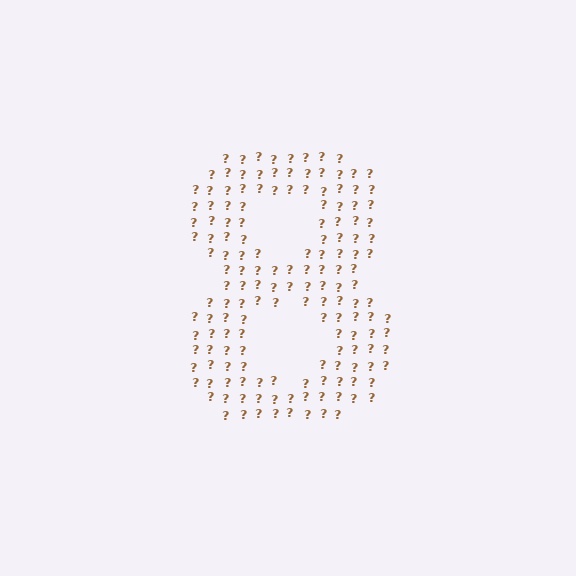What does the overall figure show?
The overall figure shows the digit 8.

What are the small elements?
The small elements are question marks.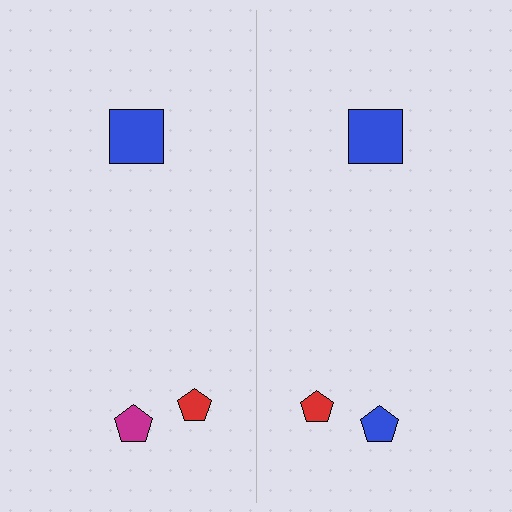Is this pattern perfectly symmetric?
No, the pattern is not perfectly symmetric. The blue pentagon on the right side breaks the symmetry — its mirror counterpart is magenta.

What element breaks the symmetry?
The blue pentagon on the right side breaks the symmetry — its mirror counterpart is magenta.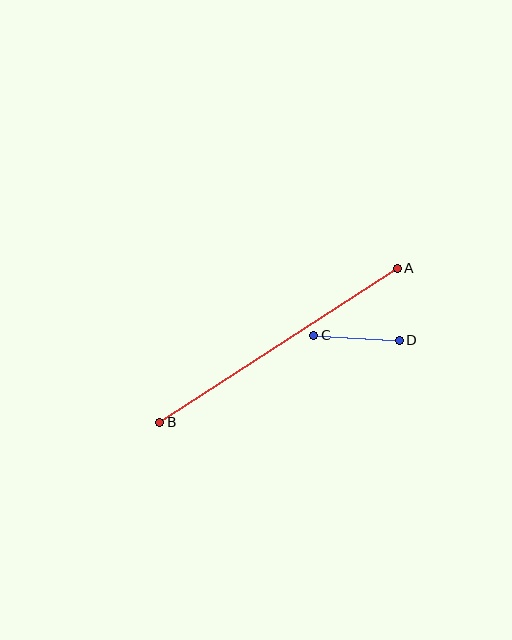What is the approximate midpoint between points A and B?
The midpoint is at approximately (279, 345) pixels.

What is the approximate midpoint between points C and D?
The midpoint is at approximately (357, 338) pixels.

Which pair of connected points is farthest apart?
Points A and B are farthest apart.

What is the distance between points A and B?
The distance is approximately 283 pixels.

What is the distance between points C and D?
The distance is approximately 86 pixels.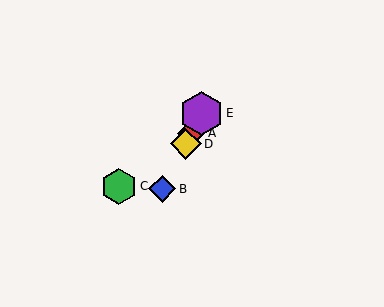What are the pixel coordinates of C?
Object C is at (119, 186).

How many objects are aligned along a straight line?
4 objects (A, B, D, E) are aligned along a straight line.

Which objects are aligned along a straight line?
Objects A, B, D, E are aligned along a straight line.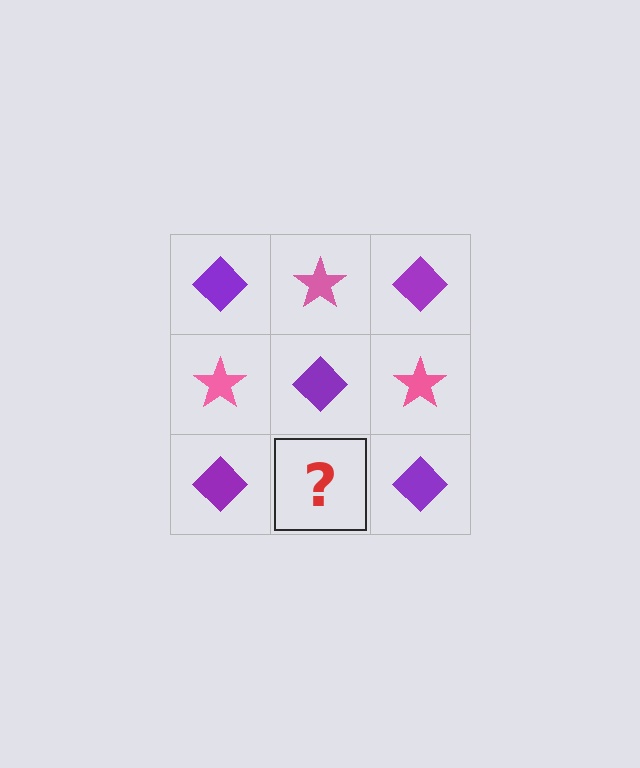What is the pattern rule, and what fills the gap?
The rule is that it alternates purple diamond and pink star in a checkerboard pattern. The gap should be filled with a pink star.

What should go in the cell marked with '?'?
The missing cell should contain a pink star.